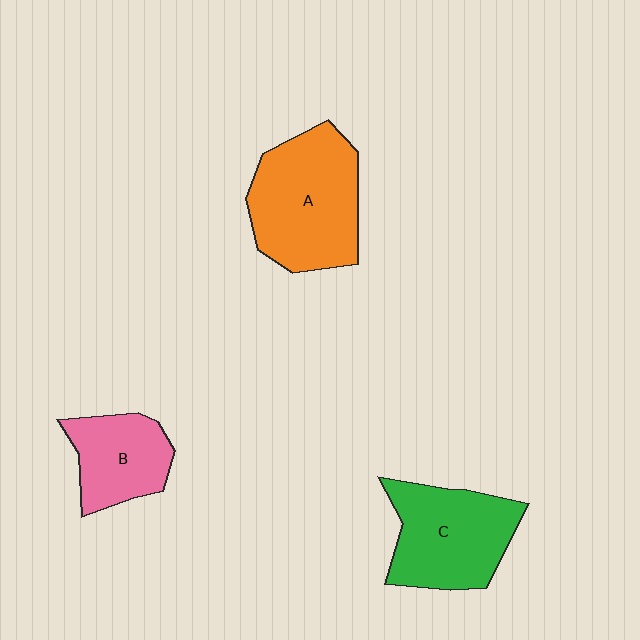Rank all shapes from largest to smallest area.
From largest to smallest: A (orange), C (green), B (pink).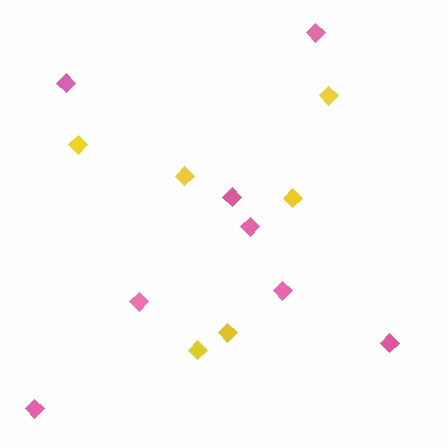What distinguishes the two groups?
There are 2 groups: one group of yellow diamonds (6) and one group of pink diamonds (8).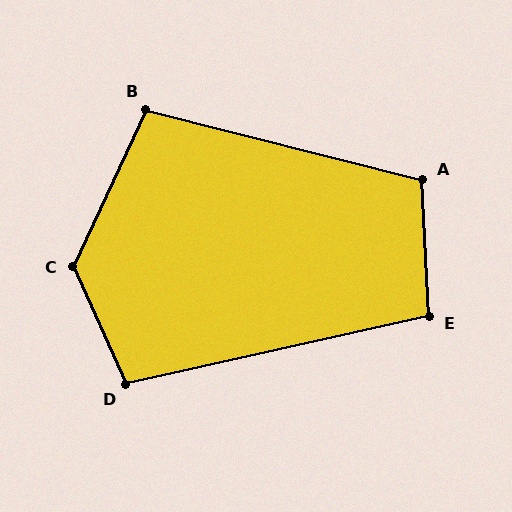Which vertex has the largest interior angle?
C, at approximately 131 degrees.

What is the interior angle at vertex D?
Approximately 101 degrees (obtuse).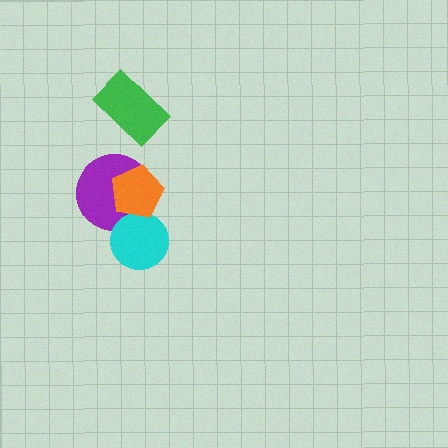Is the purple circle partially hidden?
Yes, it is partially covered by another shape.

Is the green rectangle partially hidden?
No, no other shape covers it.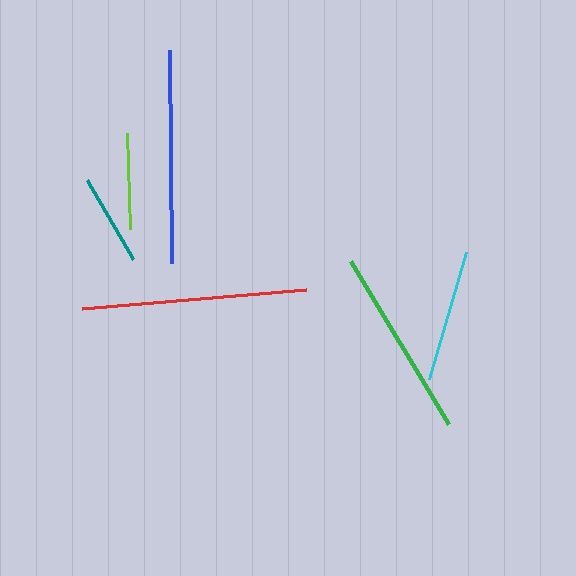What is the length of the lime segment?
The lime segment is approximately 96 pixels long.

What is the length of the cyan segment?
The cyan segment is approximately 133 pixels long.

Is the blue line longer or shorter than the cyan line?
The blue line is longer than the cyan line.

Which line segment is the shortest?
The teal line is the shortest at approximately 91 pixels.